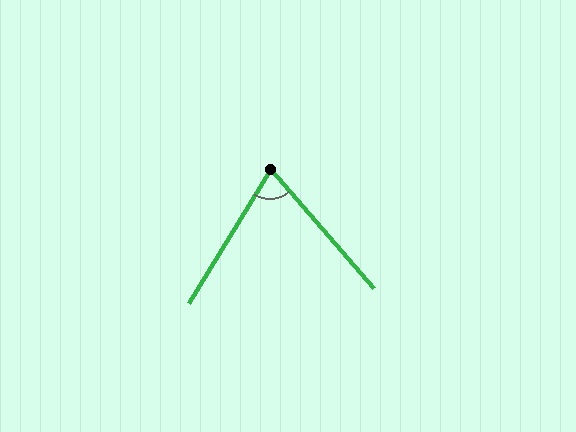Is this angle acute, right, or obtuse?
It is acute.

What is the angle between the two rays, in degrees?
Approximately 72 degrees.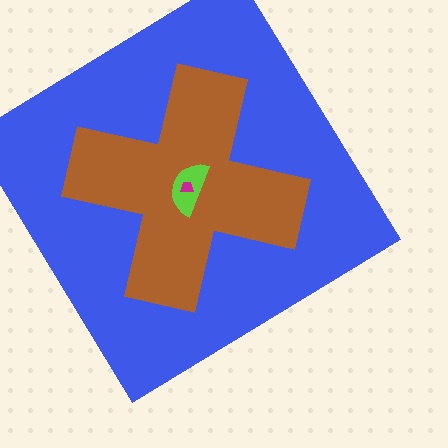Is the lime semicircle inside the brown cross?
Yes.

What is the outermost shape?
The blue diamond.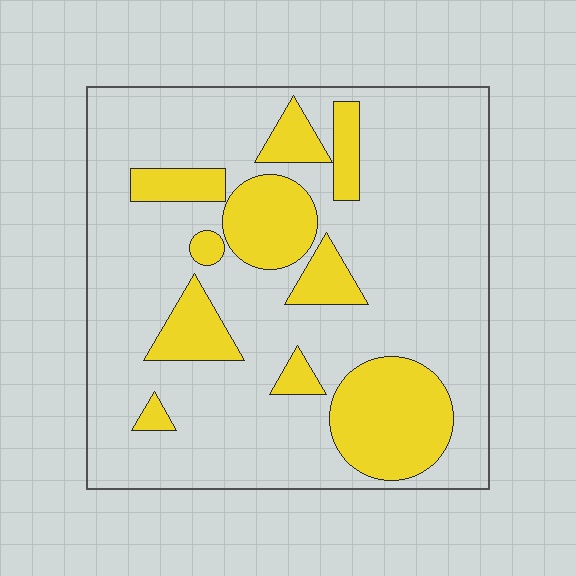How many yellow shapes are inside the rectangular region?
10.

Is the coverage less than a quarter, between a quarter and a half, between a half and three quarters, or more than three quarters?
Less than a quarter.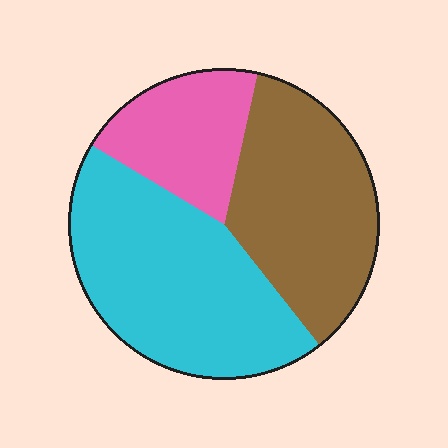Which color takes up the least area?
Pink, at roughly 20%.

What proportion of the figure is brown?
Brown covers around 35% of the figure.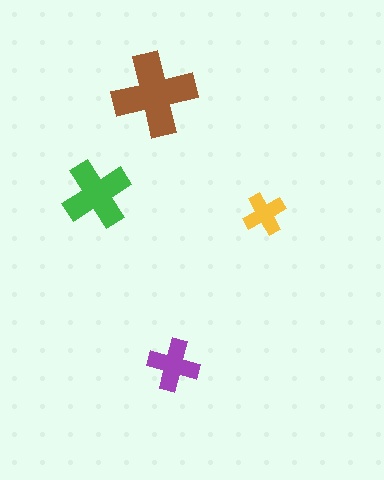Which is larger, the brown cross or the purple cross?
The brown one.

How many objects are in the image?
There are 4 objects in the image.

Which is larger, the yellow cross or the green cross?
The green one.